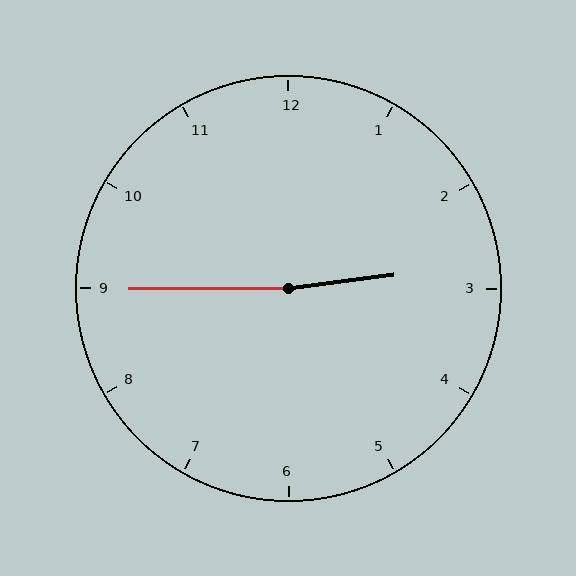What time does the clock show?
2:45.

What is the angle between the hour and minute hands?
Approximately 172 degrees.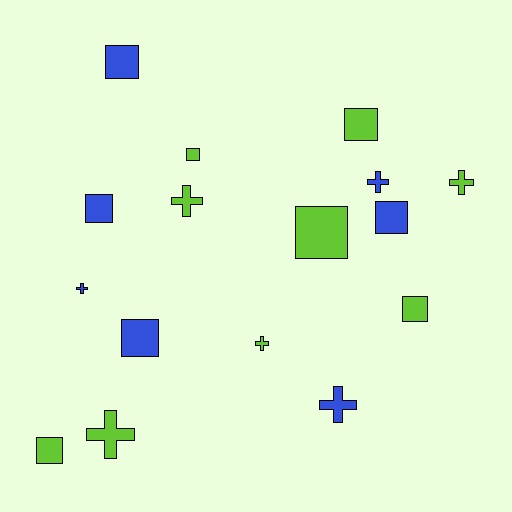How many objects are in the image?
There are 16 objects.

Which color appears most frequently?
Lime, with 9 objects.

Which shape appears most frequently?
Square, with 9 objects.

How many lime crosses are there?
There are 4 lime crosses.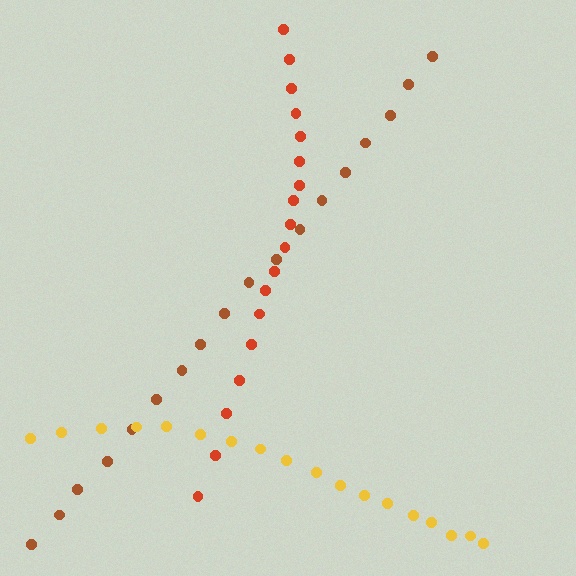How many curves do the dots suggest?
There are 3 distinct paths.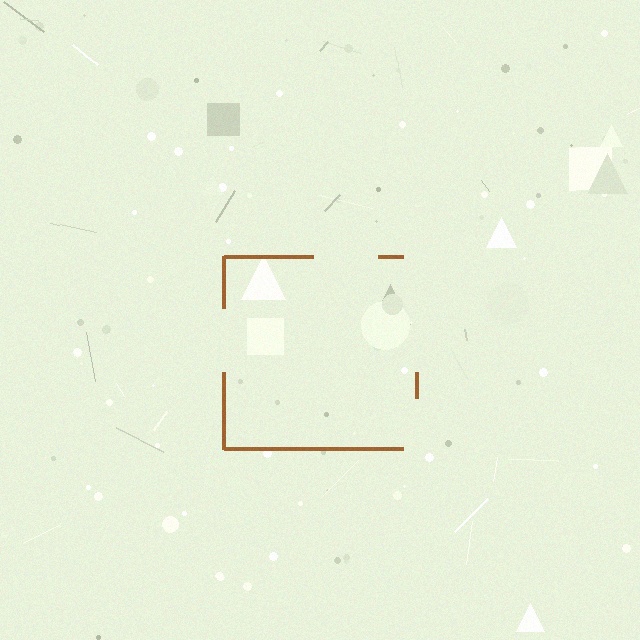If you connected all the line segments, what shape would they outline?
They would outline a square.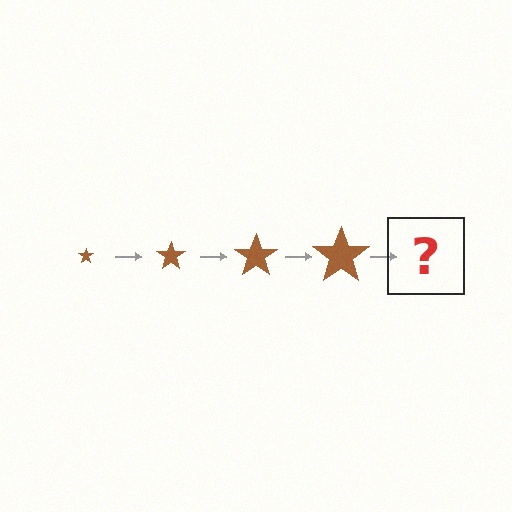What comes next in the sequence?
The next element should be a brown star, larger than the previous one.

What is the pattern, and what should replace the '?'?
The pattern is that the star gets progressively larger each step. The '?' should be a brown star, larger than the previous one.